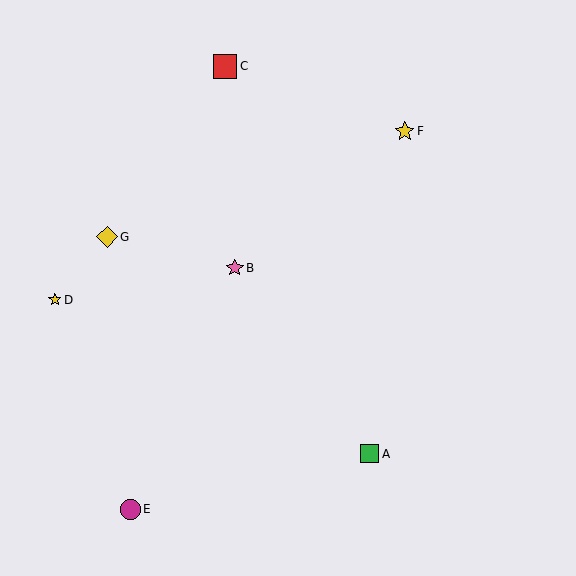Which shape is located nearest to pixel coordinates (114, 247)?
The yellow diamond (labeled G) at (107, 237) is nearest to that location.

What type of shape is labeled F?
Shape F is a yellow star.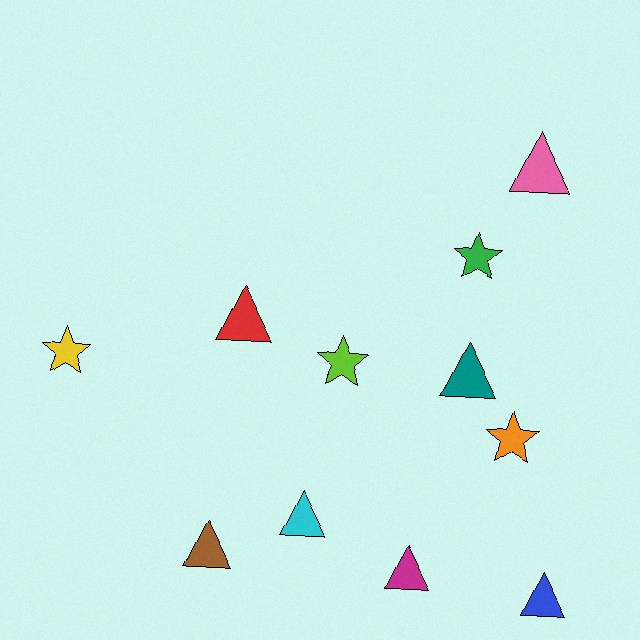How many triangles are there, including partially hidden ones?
There are 7 triangles.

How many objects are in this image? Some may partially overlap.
There are 11 objects.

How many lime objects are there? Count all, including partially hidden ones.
There is 1 lime object.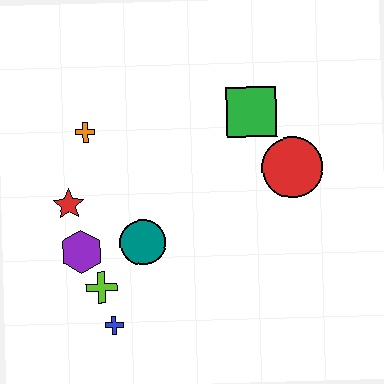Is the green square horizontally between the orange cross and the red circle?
Yes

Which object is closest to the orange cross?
The red star is closest to the orange cross.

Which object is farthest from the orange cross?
The red circle is farthest from the orange cross.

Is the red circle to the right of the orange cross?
Yes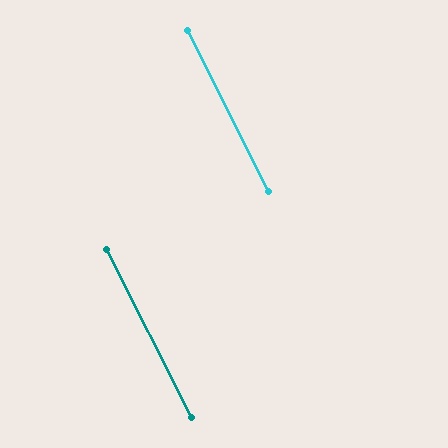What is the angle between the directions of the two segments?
Approximately 0 degrees.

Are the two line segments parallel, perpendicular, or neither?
Parallel — their directions differ by only 0.0°.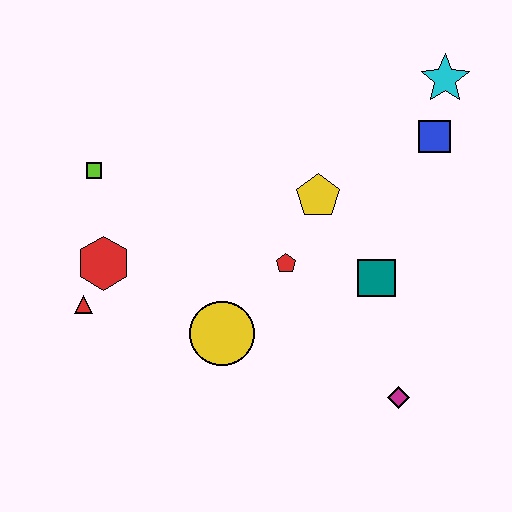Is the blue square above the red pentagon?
Yes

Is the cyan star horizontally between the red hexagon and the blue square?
No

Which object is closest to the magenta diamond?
The teal square is closest to the magenta diamond.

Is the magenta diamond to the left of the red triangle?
No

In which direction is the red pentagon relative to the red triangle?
The red pentagon is to the right of the red triangle.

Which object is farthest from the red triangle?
The cyan star is farthest from the red triangle.